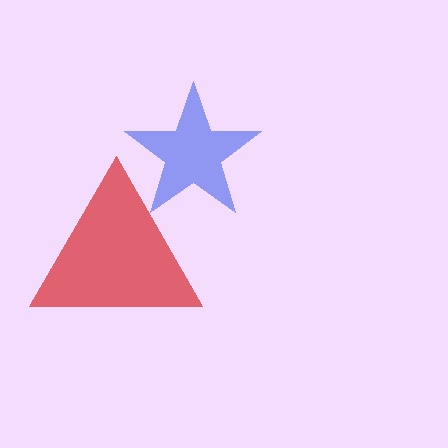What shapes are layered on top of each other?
The layered shapes are: a blue star, a red triangle.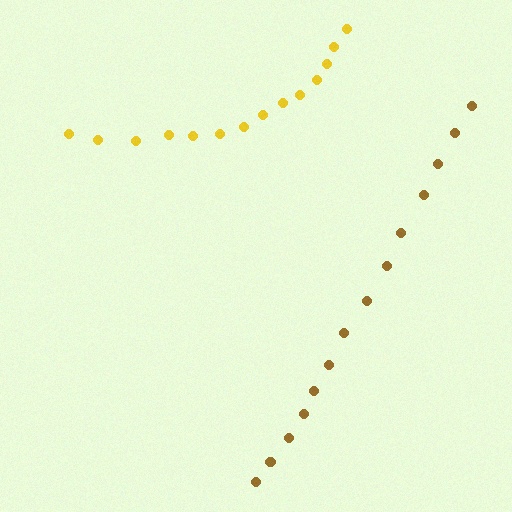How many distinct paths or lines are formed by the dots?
There are 2 distinct paths.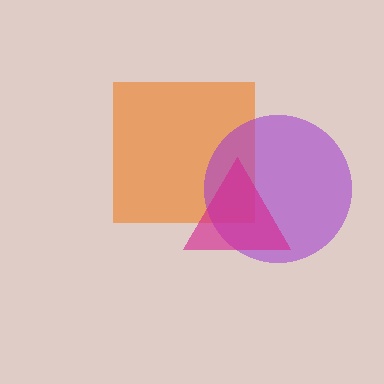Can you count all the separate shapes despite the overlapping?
Yes, there are 3 separate shapes.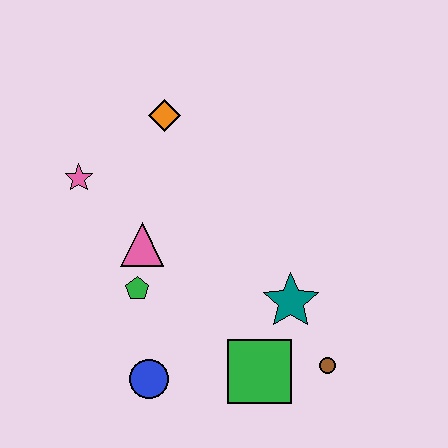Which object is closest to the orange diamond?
The pink star is closest to the orange diamond.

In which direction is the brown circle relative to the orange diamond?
The brown circle is below the orange diamond.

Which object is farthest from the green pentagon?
The brown circle is farthest from the green pentagon.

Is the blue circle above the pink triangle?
No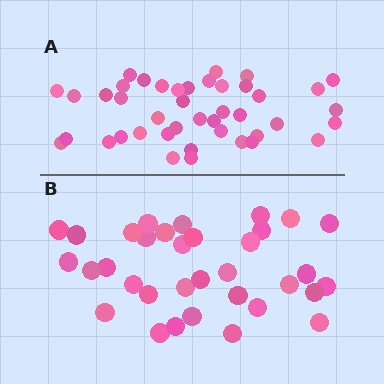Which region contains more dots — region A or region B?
Region A (the top region) has more dots.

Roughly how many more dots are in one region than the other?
Region A has roughly 8 or so more dots than region B.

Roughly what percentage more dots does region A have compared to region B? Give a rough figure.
About 25% more.